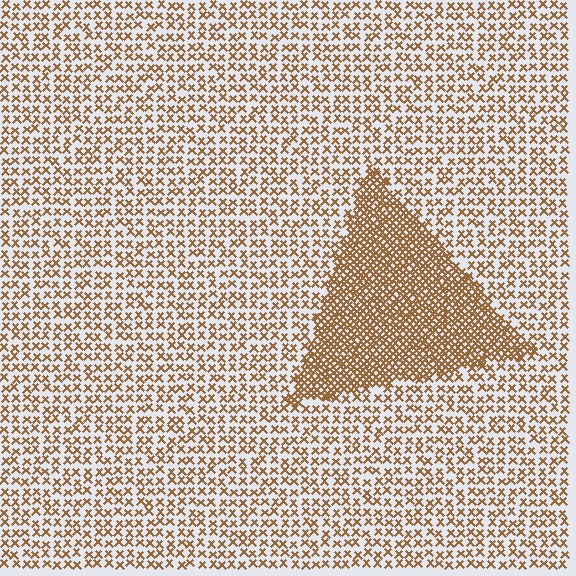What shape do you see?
I see a triangle.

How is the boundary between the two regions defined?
The boundary is defined by a change in element density (approximately 2.5x ratio). All elements are the same color, size, and shape.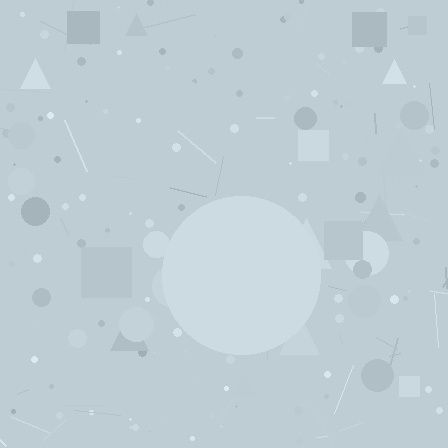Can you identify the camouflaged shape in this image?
The camouflaged shape is a circle.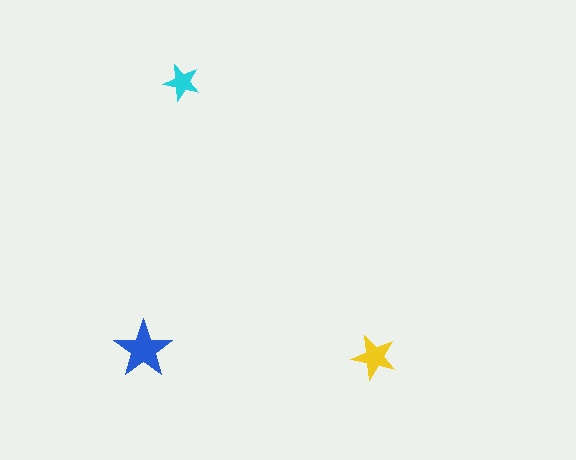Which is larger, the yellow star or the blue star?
The blue one.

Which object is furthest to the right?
The yellow star is rightmost.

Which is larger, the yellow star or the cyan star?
The yellow one.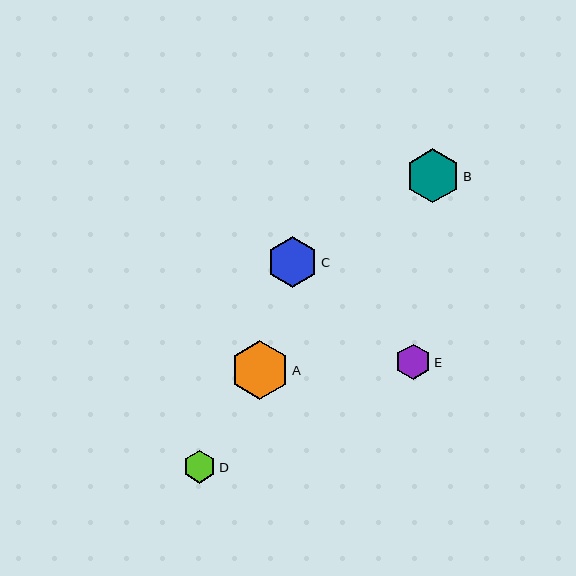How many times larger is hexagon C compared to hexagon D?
Hexagon C is approximately 1.6 times the size of hexagon D.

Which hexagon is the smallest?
Hexagon D is the smallest with a size of approximately 32 pixels.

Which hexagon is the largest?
Hexagon A is the largest with a size of approximately 58 pixels.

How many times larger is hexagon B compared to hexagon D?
Hexagon B is approximately 1.7 times the size of hexagon D.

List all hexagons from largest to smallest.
From largest to smallest: A, B, C, E, D.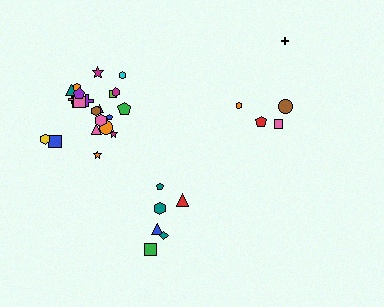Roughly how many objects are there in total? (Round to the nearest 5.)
Roughly 35 objects in total.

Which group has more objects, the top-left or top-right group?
The top-left group.